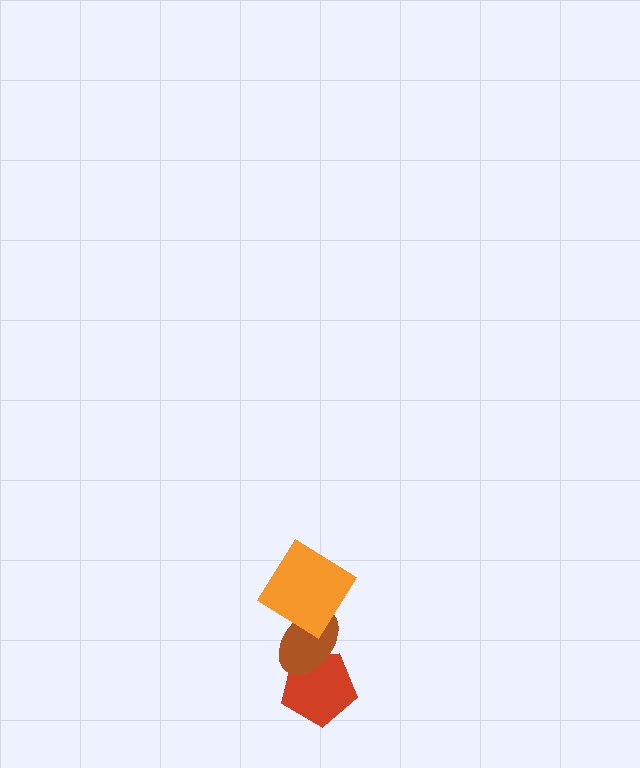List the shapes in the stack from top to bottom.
From top to bottom: the orange diamond, the brown ellipse, the red pentagon.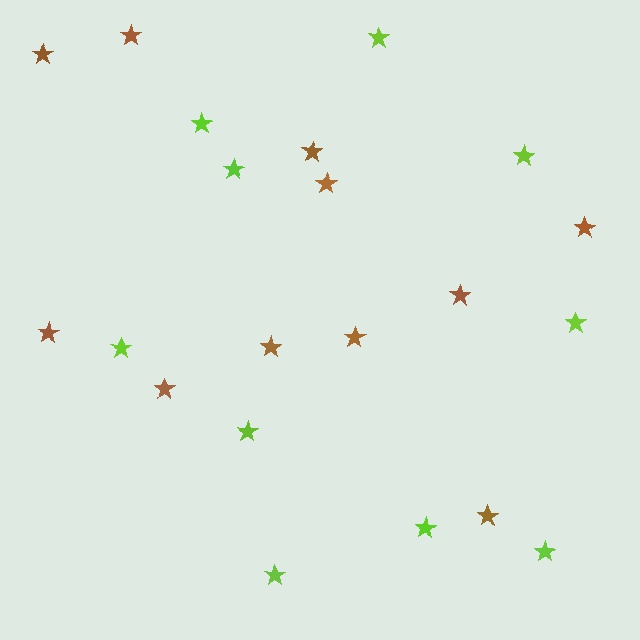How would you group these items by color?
There are 2 groups: one group of brown stars (11) and one group of lime stars (10).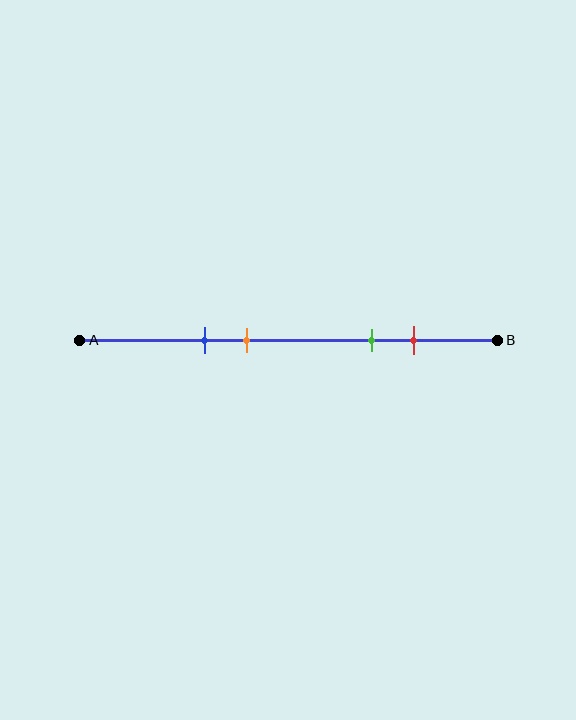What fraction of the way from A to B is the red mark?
The red mark is approximately 80% (0.8) of the way from A to B.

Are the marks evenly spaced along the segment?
No, the marks are not evenly spaced.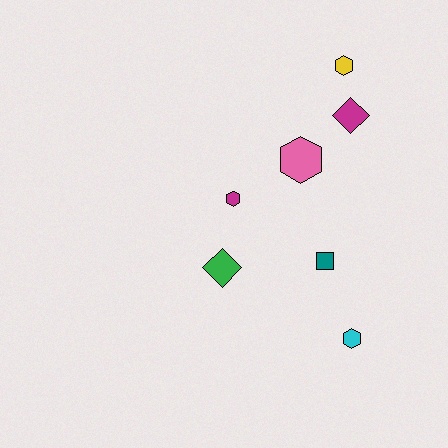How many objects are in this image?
There are 7 objects.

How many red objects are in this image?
There are no red objects.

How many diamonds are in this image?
There are 2 diamonds.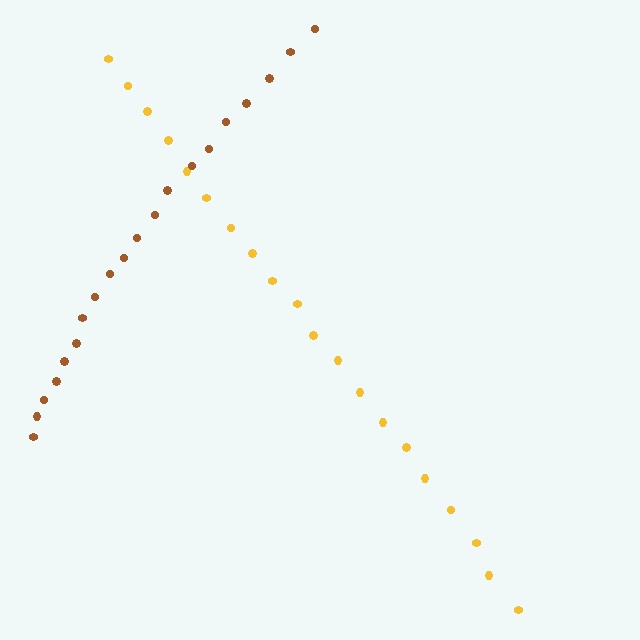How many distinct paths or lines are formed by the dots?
There are 2 distinct paths.